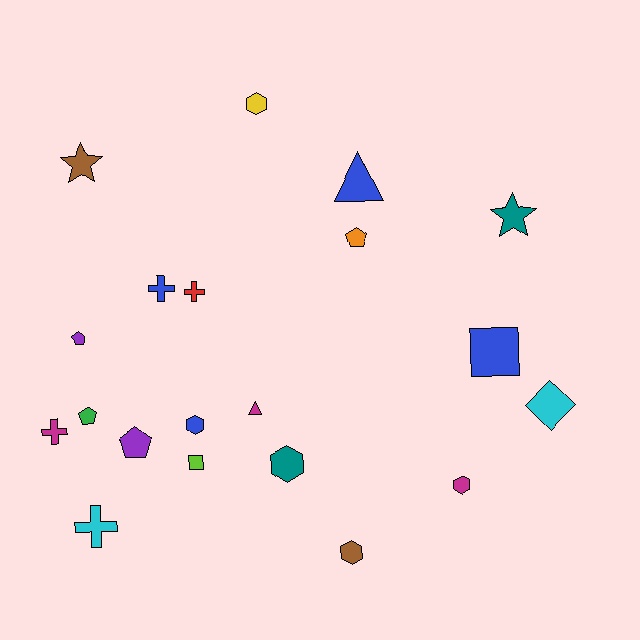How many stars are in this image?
There are 2 stars.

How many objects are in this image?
There are 20 objects.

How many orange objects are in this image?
There is 1 orange object.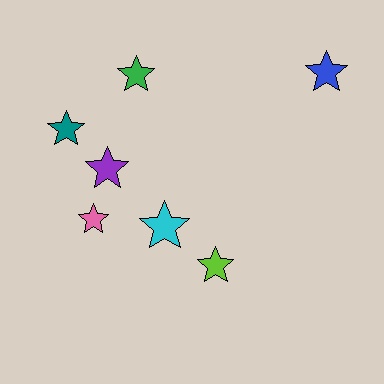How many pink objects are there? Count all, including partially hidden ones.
There is 1 pink object.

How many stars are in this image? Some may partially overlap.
There are 7 stars.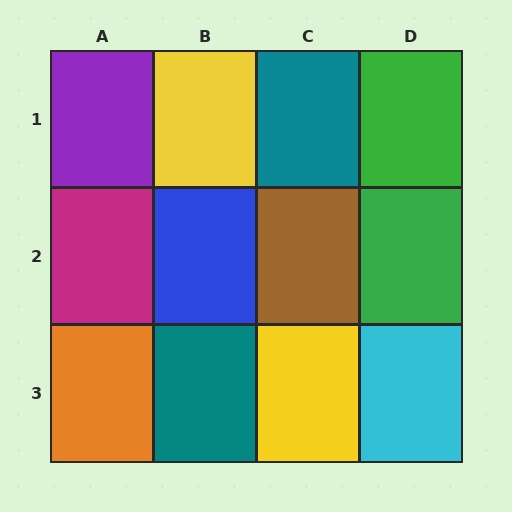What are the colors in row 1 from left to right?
Purple, yellow, teal, green.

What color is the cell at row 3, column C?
Yellow.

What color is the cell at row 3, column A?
Orange.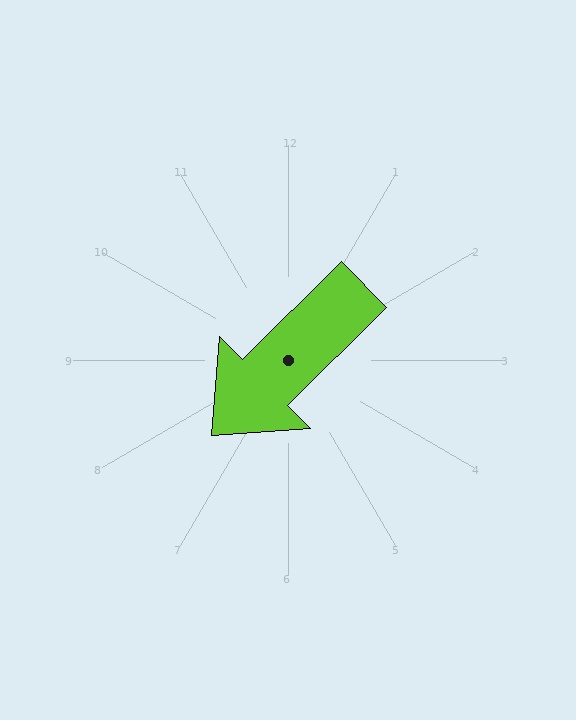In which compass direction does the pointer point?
Southwest.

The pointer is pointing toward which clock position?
Roughly 8 o'clock.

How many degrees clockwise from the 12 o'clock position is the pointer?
Approximately 225 degrees.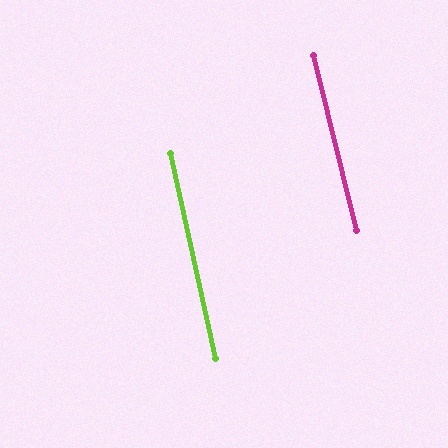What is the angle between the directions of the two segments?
Approximately 1 degree.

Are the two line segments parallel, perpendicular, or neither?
Parallel — their directions differ by only 1.4°.